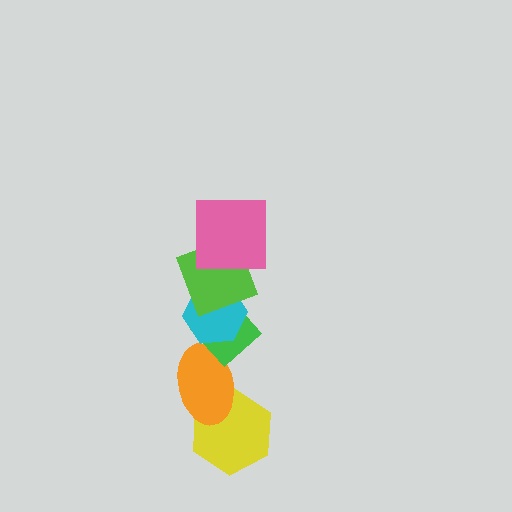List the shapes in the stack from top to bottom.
From top to bottom: the pink square, the lime square, the cyan hexagon, the green diamond, the orange ellipse, the yellow hexagon.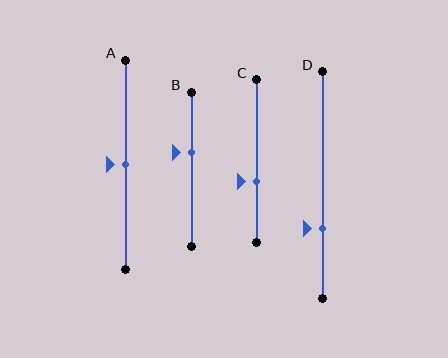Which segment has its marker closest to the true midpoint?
Segment A has its marker closest to the true midpoint.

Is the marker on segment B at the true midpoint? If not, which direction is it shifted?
No, the marker on segment B is shifted upward by about 11% of the segment length.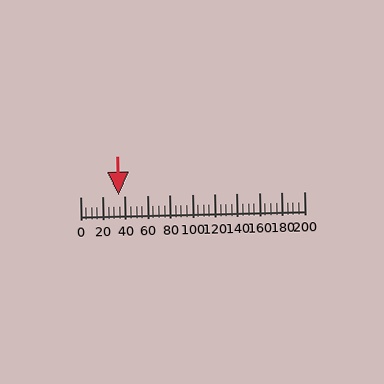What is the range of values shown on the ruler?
The ruler shows values from 0 to 200.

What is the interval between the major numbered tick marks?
The major tick marks are spaced 20 units apart.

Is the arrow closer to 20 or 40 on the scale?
The arrow is closer to 40.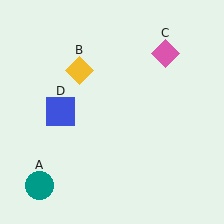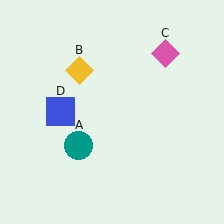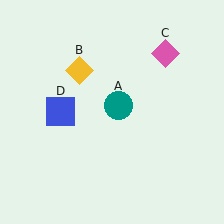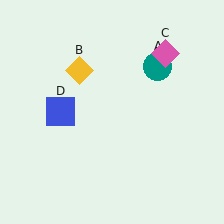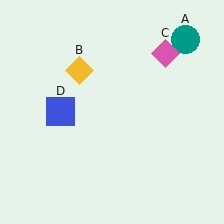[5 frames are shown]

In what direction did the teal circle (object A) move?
The teal circle (object A) moved up and to the right.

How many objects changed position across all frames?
1 object changed position: teal circle (object A).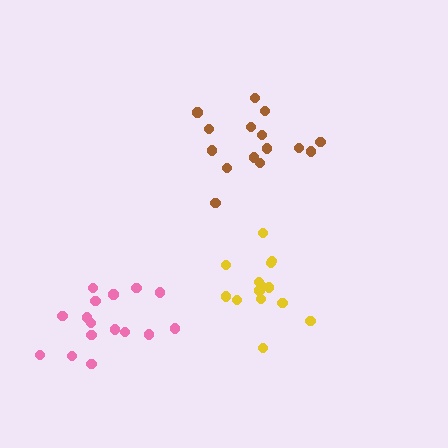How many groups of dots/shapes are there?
There are 3 groups.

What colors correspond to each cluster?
The clusters are colored: yellow, pink, brown.